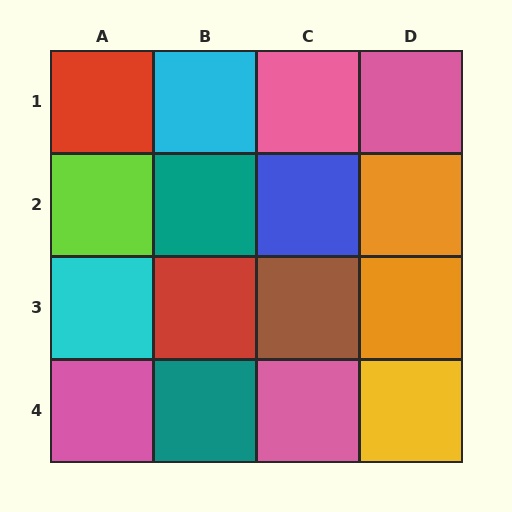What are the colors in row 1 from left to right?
Red, cyan, pink, pink.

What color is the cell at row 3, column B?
Red.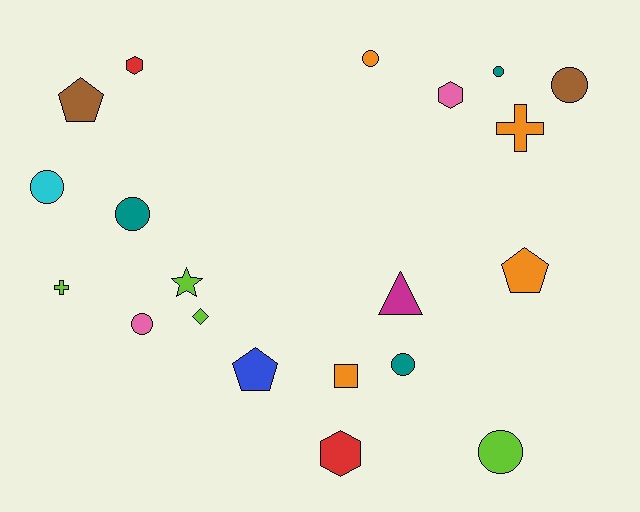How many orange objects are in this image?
There are 4 orange objects.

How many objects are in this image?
There are 20 objects.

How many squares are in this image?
There is 1 square.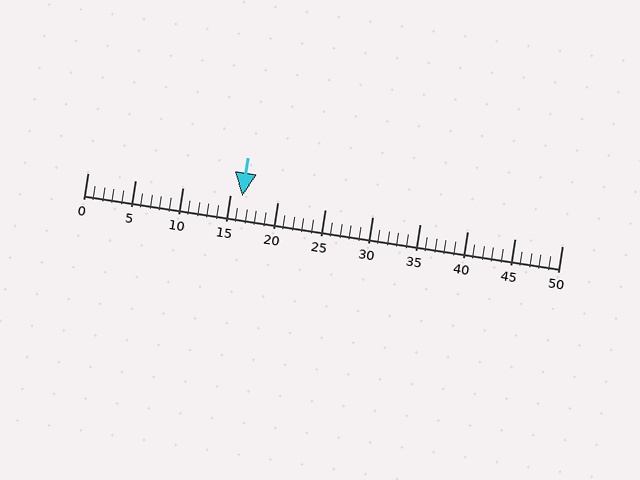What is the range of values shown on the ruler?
The ruler shows values from 0 to 50.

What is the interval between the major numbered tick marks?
The major tick marks are spaced 5 units apart.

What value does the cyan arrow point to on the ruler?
The cyan arrow points to approximately 16.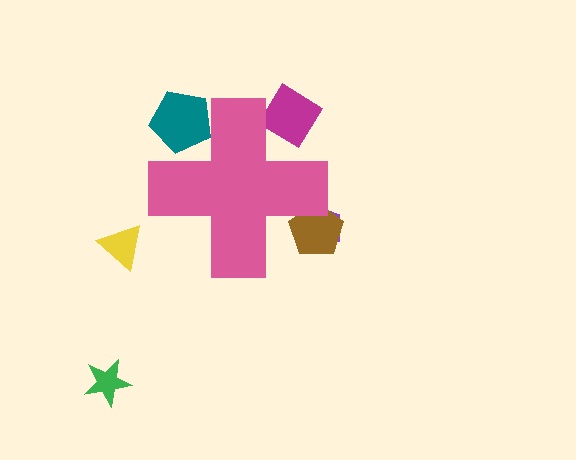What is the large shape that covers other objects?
A pink cross.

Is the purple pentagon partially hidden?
Yes, the purple pentagon is partially hidden behind the pink cross.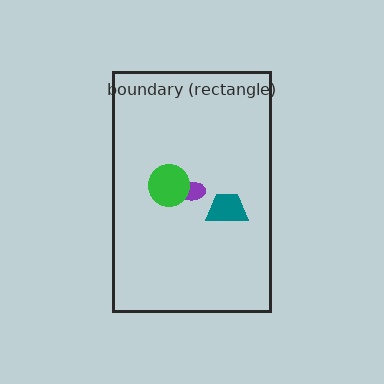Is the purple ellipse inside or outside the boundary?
Inside.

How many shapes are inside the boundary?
4 inside, 0 outside.